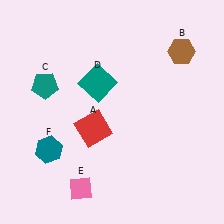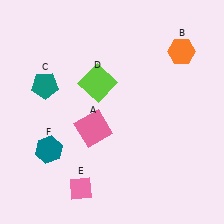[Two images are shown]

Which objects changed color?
A changed from red to pink. B changed from brown to orange. D changed from teal to lime.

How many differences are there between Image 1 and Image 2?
There are 3 differences between the two images.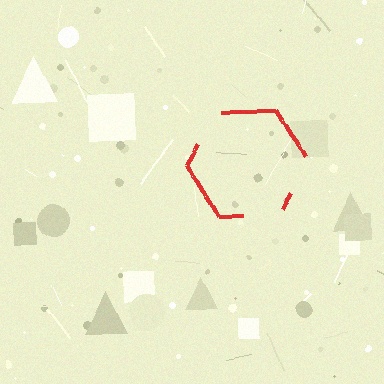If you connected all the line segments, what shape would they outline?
They would outline a hexagon.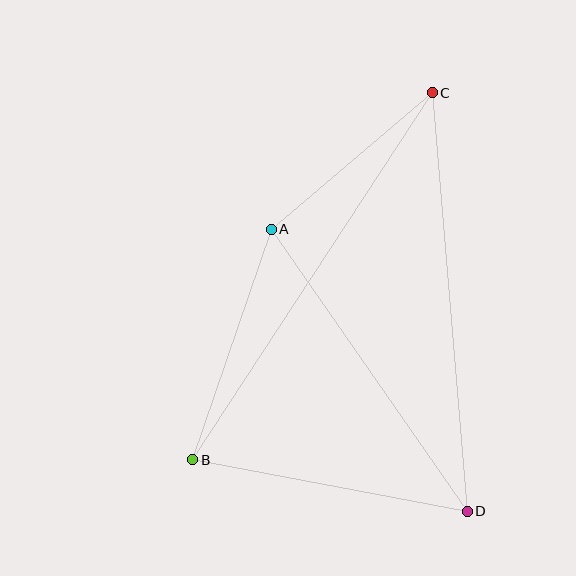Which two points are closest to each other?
Points A and C are closest to each other.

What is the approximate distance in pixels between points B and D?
The distance between B and D is approximately 279 pixels.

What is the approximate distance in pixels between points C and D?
The distance between C and D is approximately 420 pixels.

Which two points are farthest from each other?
Points B and C are farthest from each other.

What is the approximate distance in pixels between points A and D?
The distance between A and D is approximately 344 pixels.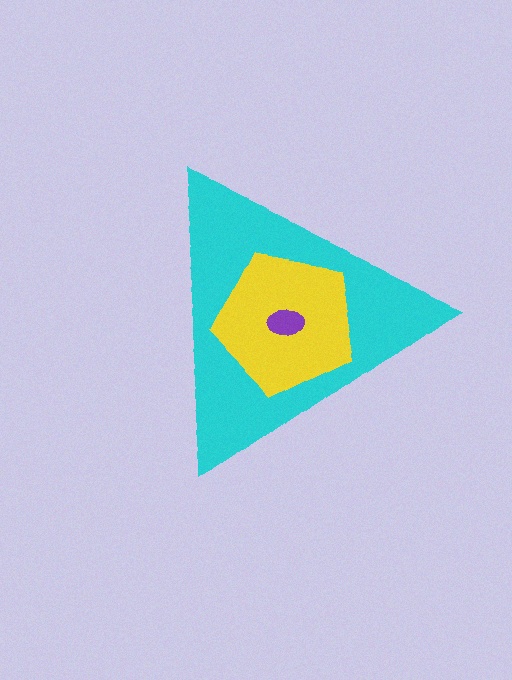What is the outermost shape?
The cyan triangle.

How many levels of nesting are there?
3.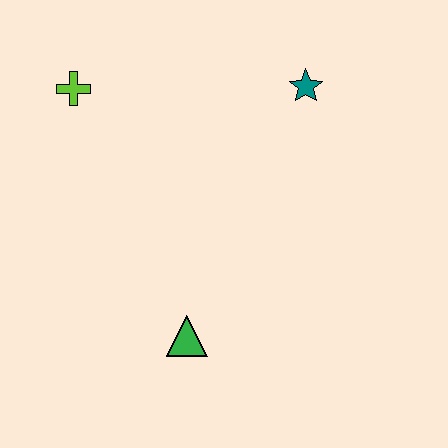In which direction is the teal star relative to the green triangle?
The teal star is above the green triangle.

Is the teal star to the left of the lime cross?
No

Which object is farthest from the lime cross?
The green triangle is farthest from the lime cross.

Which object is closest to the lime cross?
The teal star is closest to the lime cross.